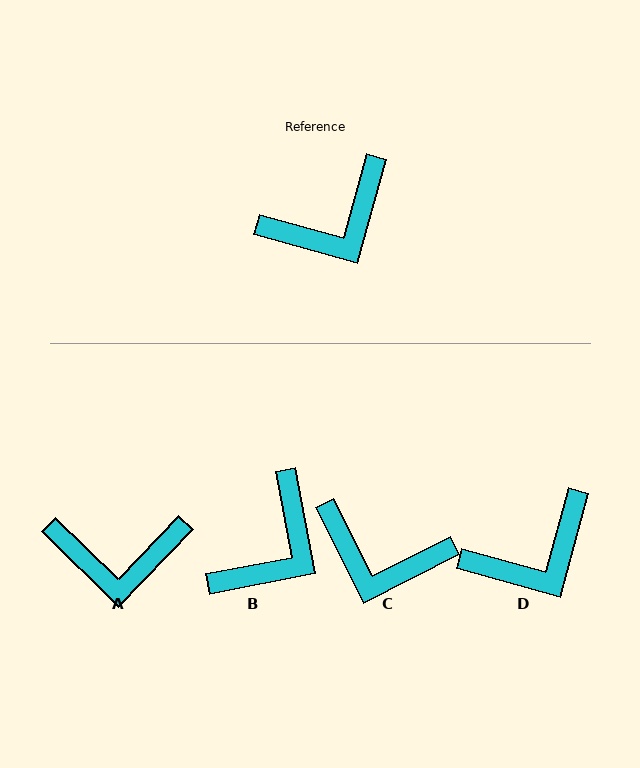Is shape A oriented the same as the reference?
No, it is off by about 29 degrees.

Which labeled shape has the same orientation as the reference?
D.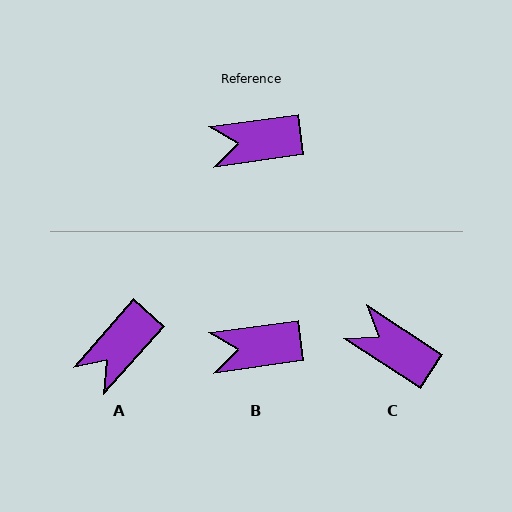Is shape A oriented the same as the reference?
No, it is off by about 41 degrees.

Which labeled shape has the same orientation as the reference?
B.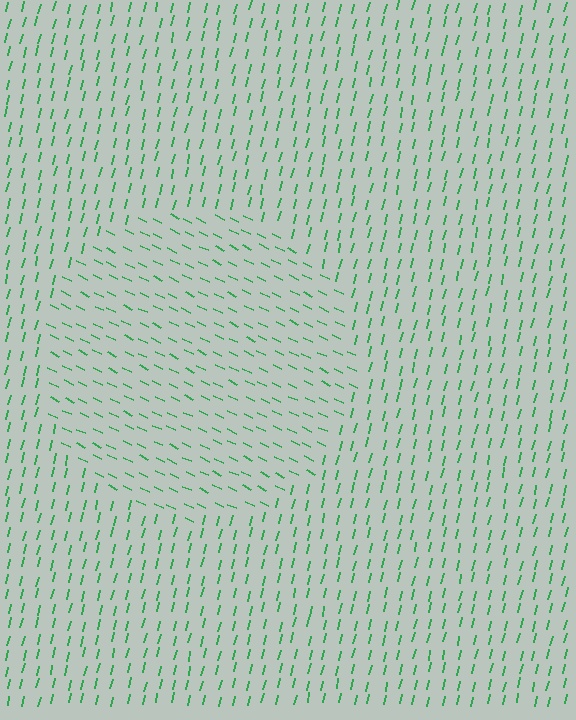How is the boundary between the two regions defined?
The boundary is defined purely by a change in line orientation (approximately 77 degrees difference). All lines are the same color and thickness.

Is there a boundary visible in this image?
Yes, there is a texture boundary formed by a change in line orientation.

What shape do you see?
I see a circle.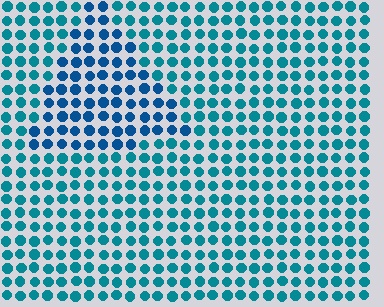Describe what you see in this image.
The image is filled with small teal elements in a uniform arrangement. A triangle-shaped region is visible where the elements are tinted to a slightly different hue, forming a subtle color boundary.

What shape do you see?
I see a triangle.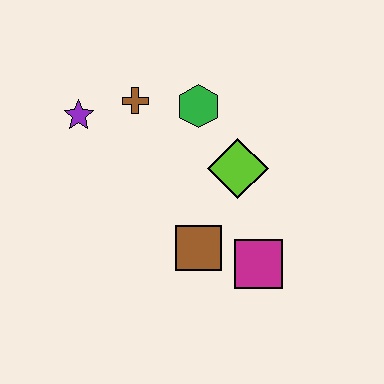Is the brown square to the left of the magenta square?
Yes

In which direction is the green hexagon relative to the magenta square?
The green hexagon is above the magenta square.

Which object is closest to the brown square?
The magenta square is closest to the brown square.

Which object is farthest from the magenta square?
The purple star is farthest from the magenta square.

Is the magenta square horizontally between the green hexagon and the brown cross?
No